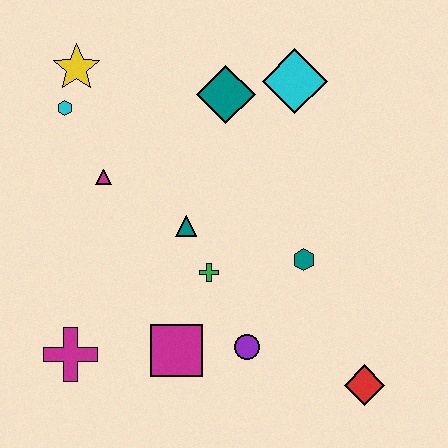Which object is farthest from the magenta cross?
The cyan diamond is farthest from the magenta cross.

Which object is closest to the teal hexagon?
The green cross is closest to the teal hexagon.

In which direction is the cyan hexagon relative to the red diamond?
The cyan hexagon is to the left of the red diamond.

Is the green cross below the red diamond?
No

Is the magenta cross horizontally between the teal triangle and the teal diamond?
No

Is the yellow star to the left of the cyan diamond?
Yes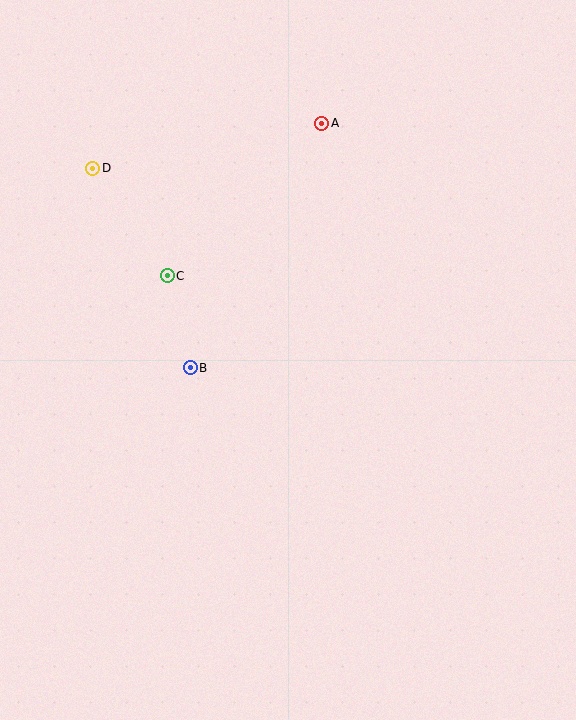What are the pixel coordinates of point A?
Point A is at (322, 123).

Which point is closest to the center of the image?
Point B at (190, 368) is closest to the center.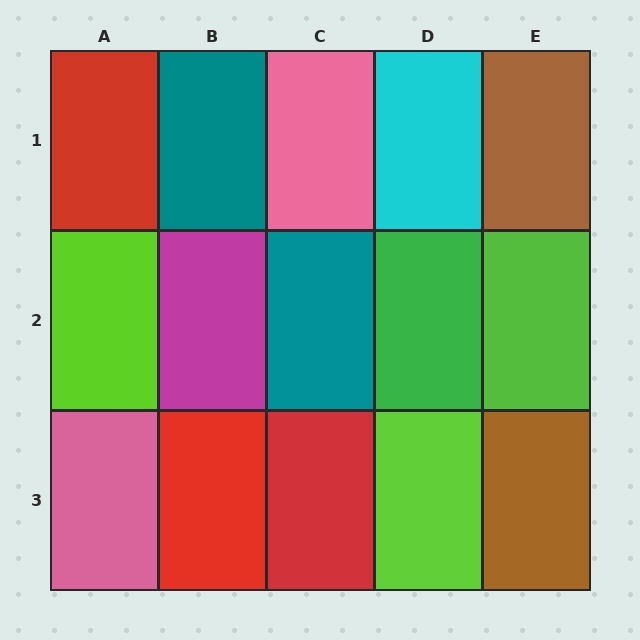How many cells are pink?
2 cells are pink.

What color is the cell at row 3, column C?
Red.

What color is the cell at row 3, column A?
Pink.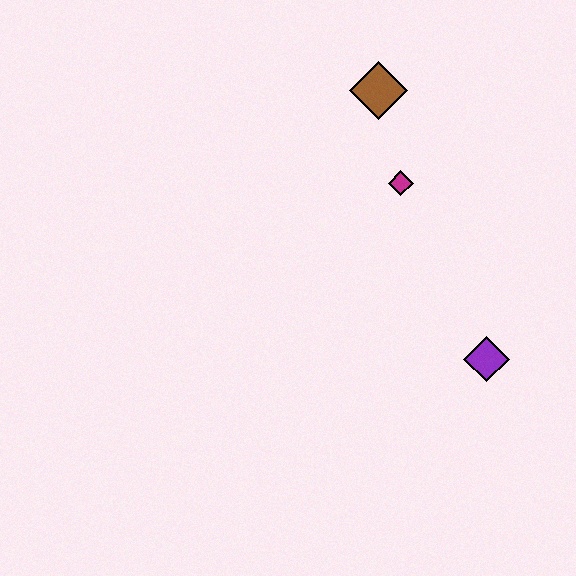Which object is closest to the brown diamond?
The magenta diamond is closest to the brown diamond.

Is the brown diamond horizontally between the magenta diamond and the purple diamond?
No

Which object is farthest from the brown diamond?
The purple diamond is farthest from the brown diamond.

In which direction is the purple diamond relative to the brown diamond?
The purple diamond is below the brown diamond.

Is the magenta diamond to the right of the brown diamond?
Yes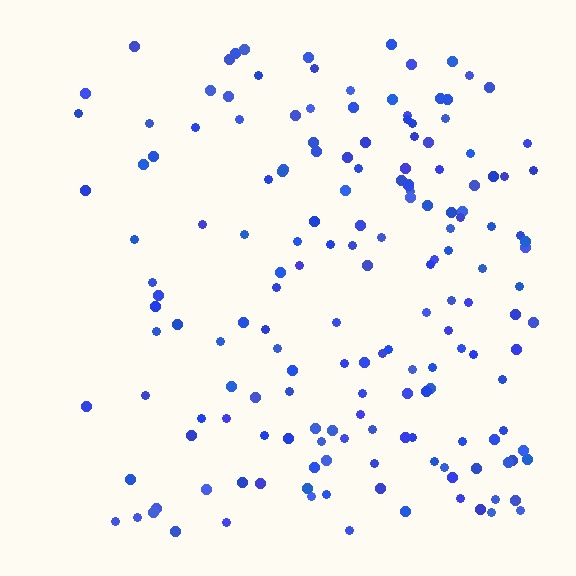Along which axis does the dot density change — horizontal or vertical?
Horizontal.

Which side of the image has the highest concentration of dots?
The right.